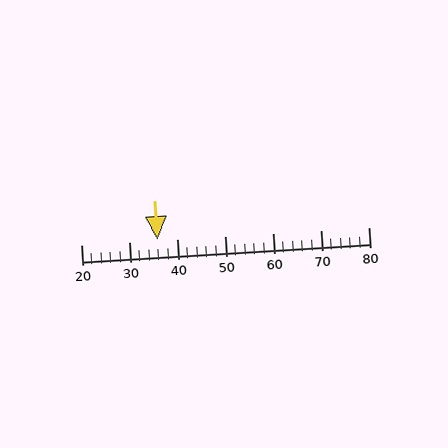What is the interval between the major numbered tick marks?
The major tick marks are spaced 10 units apart.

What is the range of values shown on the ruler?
The ruler shows values from 20 to 80.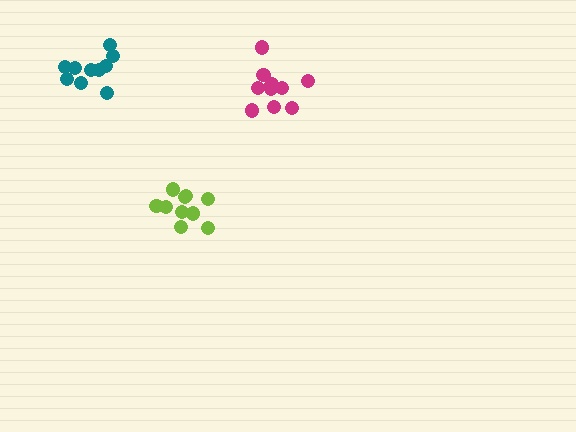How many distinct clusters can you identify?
There are 3 distinct clusters.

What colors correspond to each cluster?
The clusters are colored: lime, magenta, teal.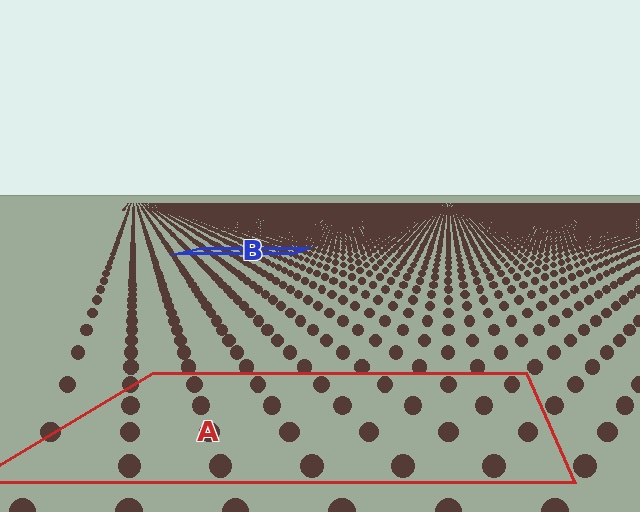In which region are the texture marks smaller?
The texture marks are smaller in region B, because it is farther away.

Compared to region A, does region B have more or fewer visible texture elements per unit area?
Region B has more texture elements per unit area — they are packed more densely because it is farther away.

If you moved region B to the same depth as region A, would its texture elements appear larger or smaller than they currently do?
They would appear larger. At a closer depth, the same texture elements are projected at a bigger on-screen size.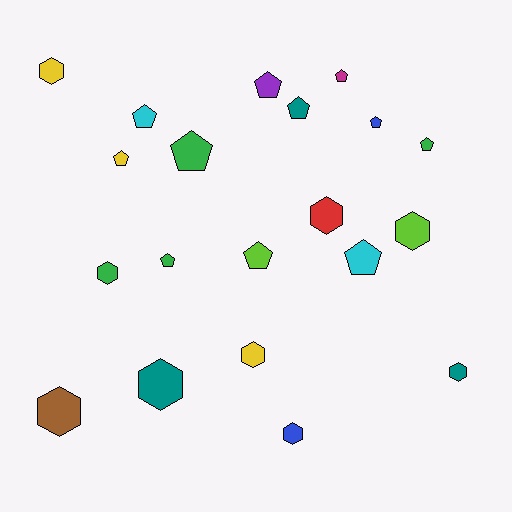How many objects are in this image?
There are 20 objects.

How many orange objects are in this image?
There are no orange objects.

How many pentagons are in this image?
There are 11 pentagons.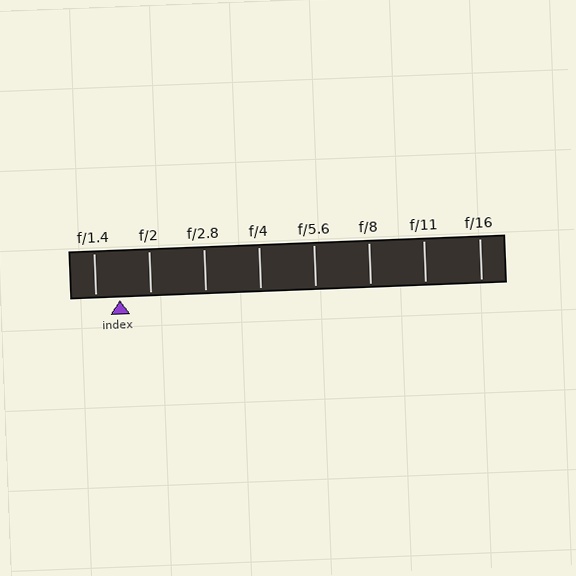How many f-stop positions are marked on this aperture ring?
There are 8 f-stop positions marked.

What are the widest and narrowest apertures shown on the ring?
The widest aperture shown is f/1.4 and the narrowest is f/16.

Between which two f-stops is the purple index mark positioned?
The index mark is between f/1.4 and f/2.